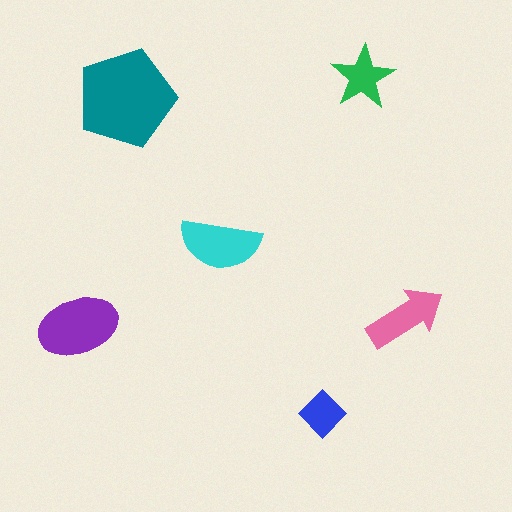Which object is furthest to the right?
The pink arrow is rightmost.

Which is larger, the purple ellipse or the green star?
The purple ellipse.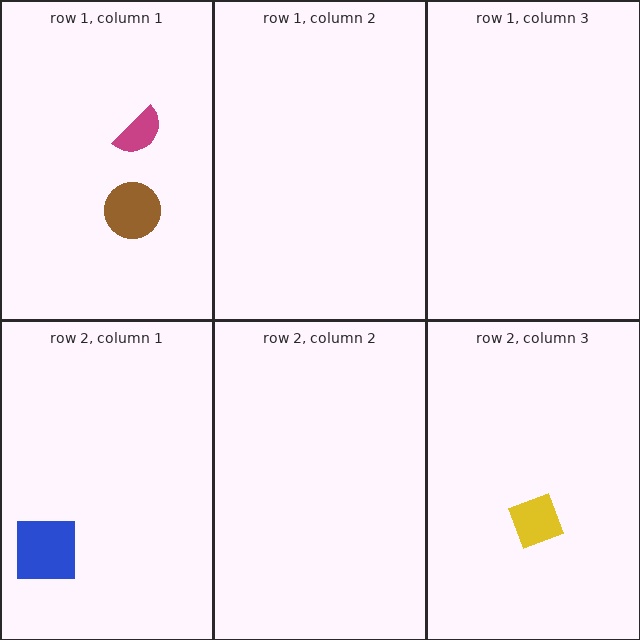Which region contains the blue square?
The row 2, column 1 region.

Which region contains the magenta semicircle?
The row 1, column 1 region.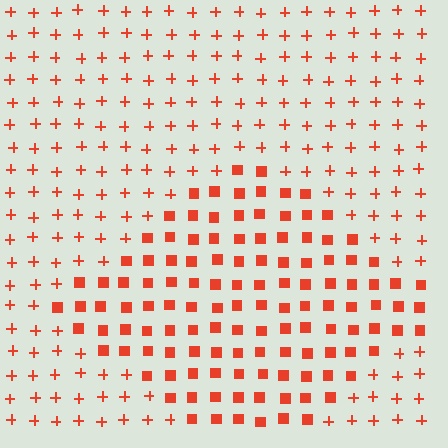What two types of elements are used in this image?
The image uses squares inside the diamond region and plus signs outside it.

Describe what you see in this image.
The image is filled with small red elements arranged in a uniform grid. A diamond-shaped region contains squares, while the surrounding area contains plus signs. The boundary is defined purely by the change in element shape.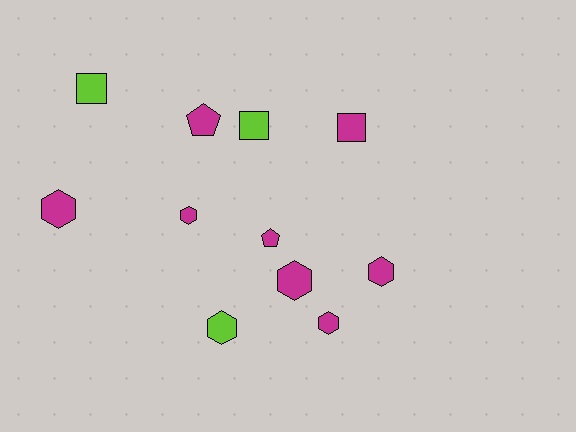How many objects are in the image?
There are 11 objects.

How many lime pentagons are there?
There are no lime pentagons.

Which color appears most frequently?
Magenta, with 8 objects.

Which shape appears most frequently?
Hexagon, with 6 objects.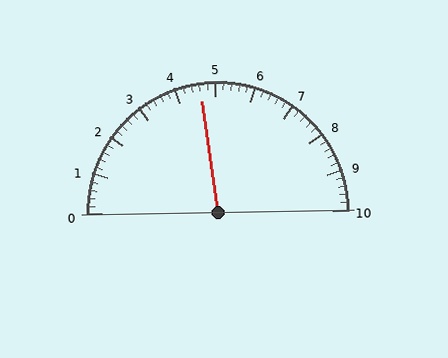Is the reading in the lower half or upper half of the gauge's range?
The reading is in the lower half of the range (0 to 10).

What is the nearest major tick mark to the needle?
The nearest major tick mark is 5.